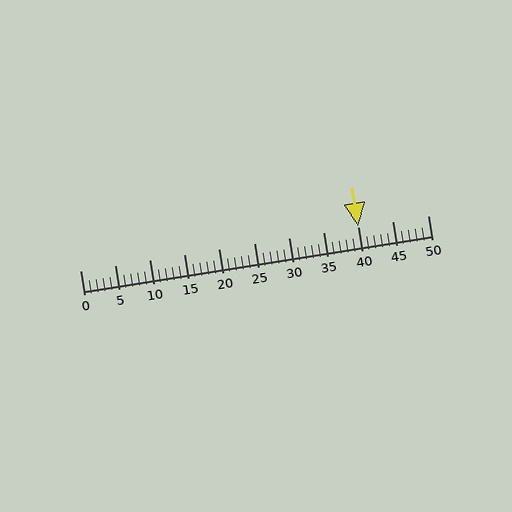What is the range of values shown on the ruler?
The ruler shows values from 0 to 50.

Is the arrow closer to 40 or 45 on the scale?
The arrow is closer to 40.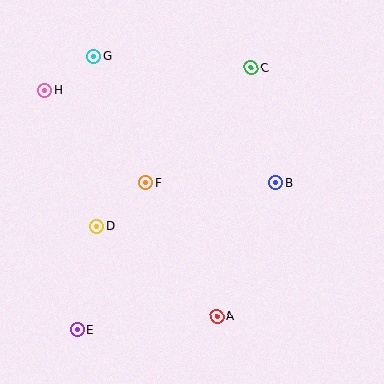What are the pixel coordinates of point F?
Point F is at (146, 183).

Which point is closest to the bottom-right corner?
Point A is closest to the bottom-right corner.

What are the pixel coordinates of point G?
Point G is at (94, 57).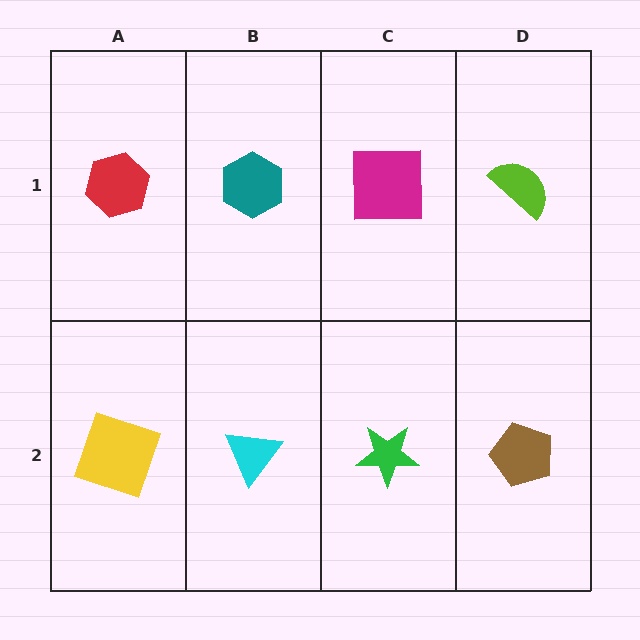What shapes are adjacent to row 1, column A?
A yellow square (row 2, column A), a teal hexagon (row 1, column B).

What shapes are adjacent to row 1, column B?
A cyan triangle (row 2, column B), a red hexagon (row 1, column A), a magenta square (row 1, column C).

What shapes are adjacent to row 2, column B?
A teal hexagon (row 1, column B), a yellow square (row 2, column A), a green star (row 2, column C).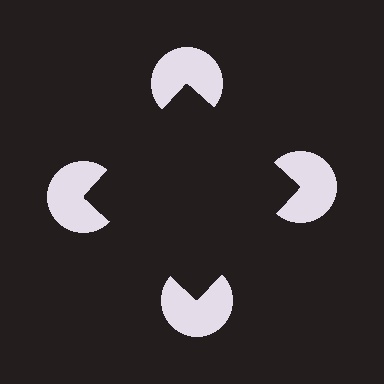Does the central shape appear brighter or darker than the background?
It typically appears slightly darker than the background, even though no actual brightness change is drawn.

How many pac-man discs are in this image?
There are 4 — one at each vertex of the illusory square.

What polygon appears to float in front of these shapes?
An illusory square — its edges are inferred from the aligned wedge cuts in the pac-man discs, not physically drawn.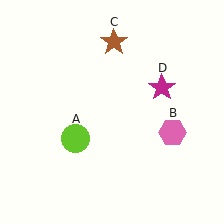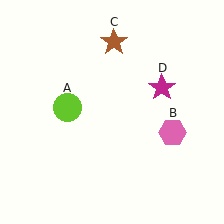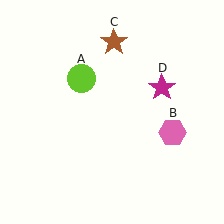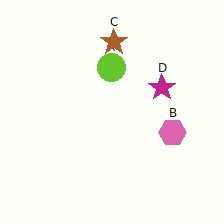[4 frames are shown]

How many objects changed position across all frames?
1 object changed position: lime circle (object A).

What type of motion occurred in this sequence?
The lime circle (object A) rotated clockwise around the center of the scene.